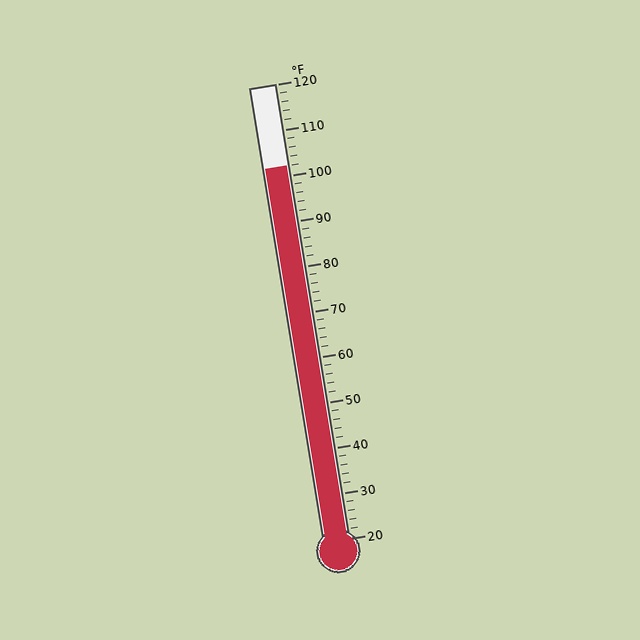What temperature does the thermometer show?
The thermometer shows approximately 102°F.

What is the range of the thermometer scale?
The thermometer scale ranges from 20°F to 120°F.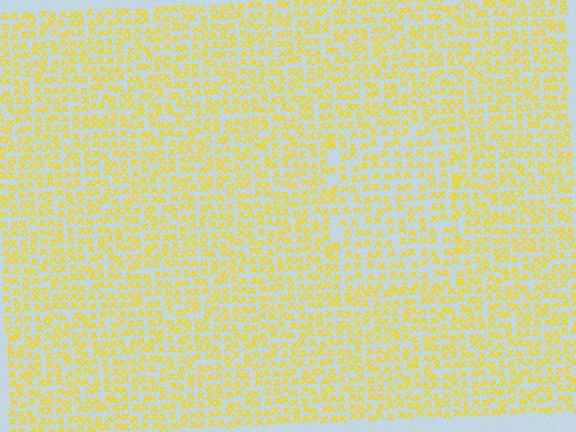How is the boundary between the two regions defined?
The boundary is defined by a change in element density (approximately 1.4x ratio). All elements are the same color, size, and shape.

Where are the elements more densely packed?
The elements are more densely packed outside the rectangle boundary.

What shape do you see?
I see a rectangle.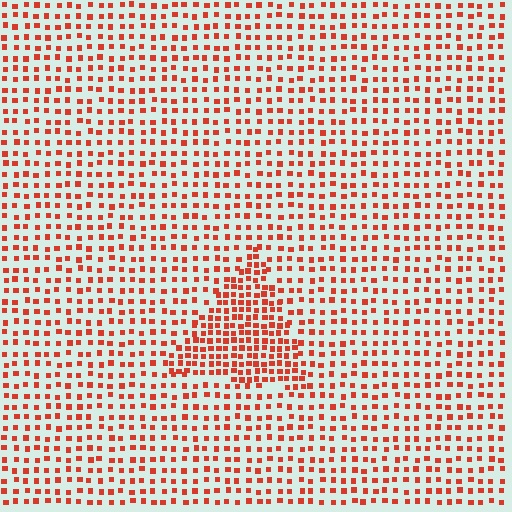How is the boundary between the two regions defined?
The boundary is defined by a change in element density (approximately 1.9x ratio). All elements are the same color, size, and shape.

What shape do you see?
I see a triangle.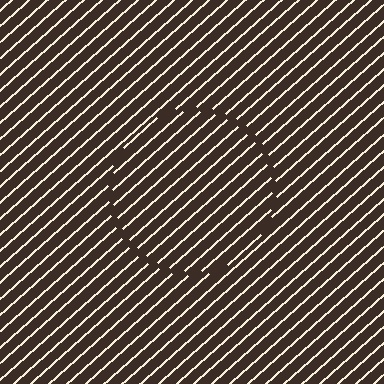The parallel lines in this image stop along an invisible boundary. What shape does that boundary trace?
An illusory circle. The interior of the shape contains the same grating, shifted by half a period — the contour is defined by the phase discontinuity where line-ends from the inner and outer gratings abut.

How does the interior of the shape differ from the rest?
The interior of the shape contains the same grating, shifted by half a period — the contour is defined by the phase discontinuity where line-ends from the inner and outer gratings abut.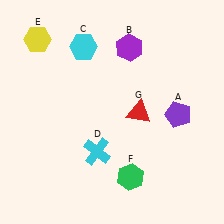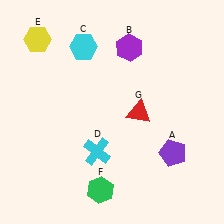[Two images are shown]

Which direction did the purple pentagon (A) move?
The purple pentagon (A) moved down.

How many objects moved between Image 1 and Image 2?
2 objects moved between the two images.